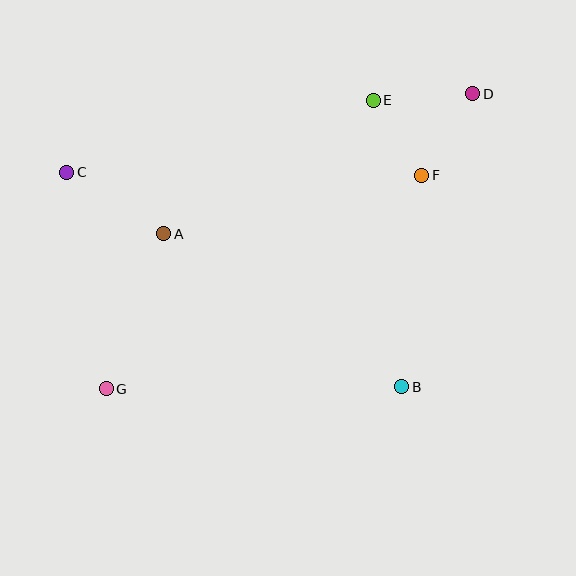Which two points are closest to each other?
Points E and F are closest to each other.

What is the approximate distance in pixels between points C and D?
The distance between C and D is approximately 414 pixels.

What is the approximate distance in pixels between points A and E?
The distance between A and E is approximately 248 pixels.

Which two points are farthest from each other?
Points D and G are farthest from each other.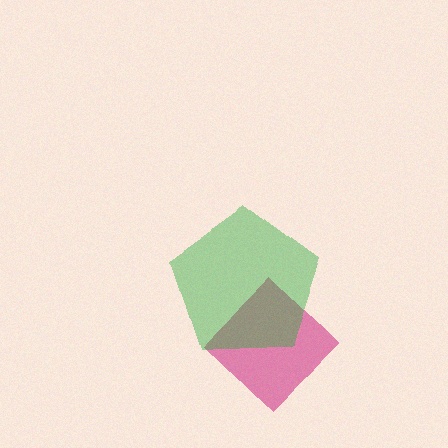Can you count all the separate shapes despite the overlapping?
Yes, there are 2 separate shapes.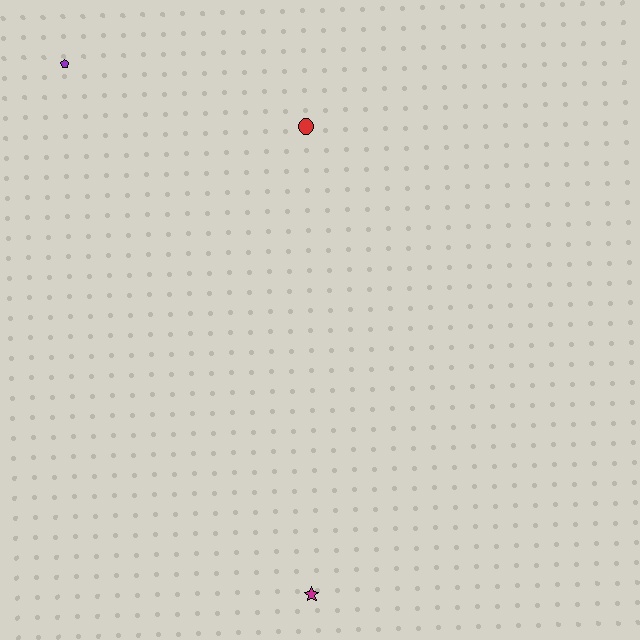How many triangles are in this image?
There are no triangles.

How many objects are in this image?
There are 3 objects.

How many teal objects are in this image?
There are no teal objects.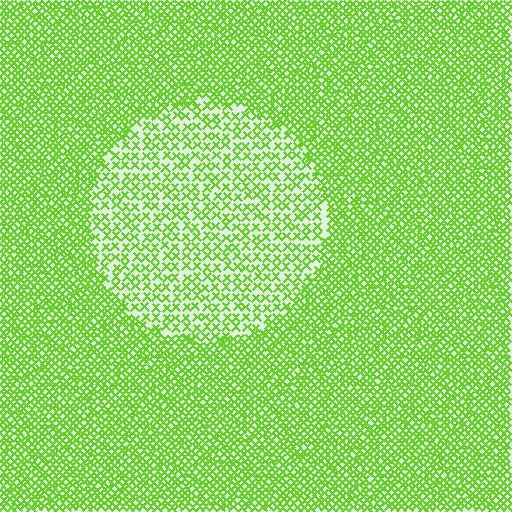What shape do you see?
I see a circle.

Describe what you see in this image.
The image contains small lime elements arranged at two different densities. A circle-shaped region is visible where the elements are less densely packed than the surrounding area.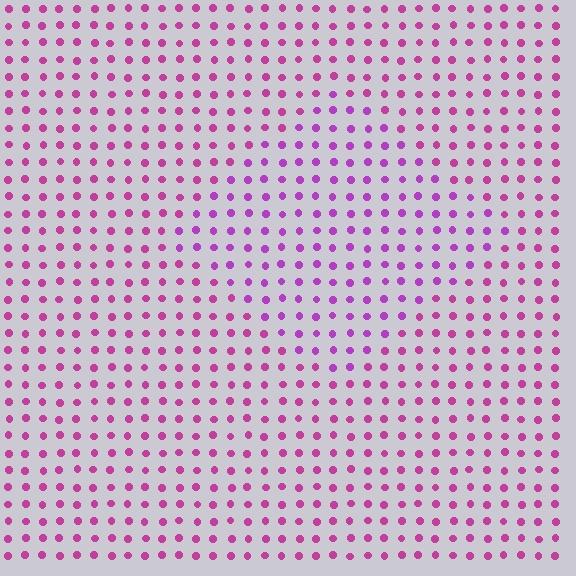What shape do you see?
I see a diamond.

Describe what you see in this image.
The image is filled with small magenta elements in a uniform arrangement. A diamond-shaped region is visible where the elements are tinted to a slightly different hue, forming a subtle color boundary.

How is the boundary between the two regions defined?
The boundary is defined purely by a slight shift in hue (about 24 degrees). Spacing, size, and orientation are identical on both sides.